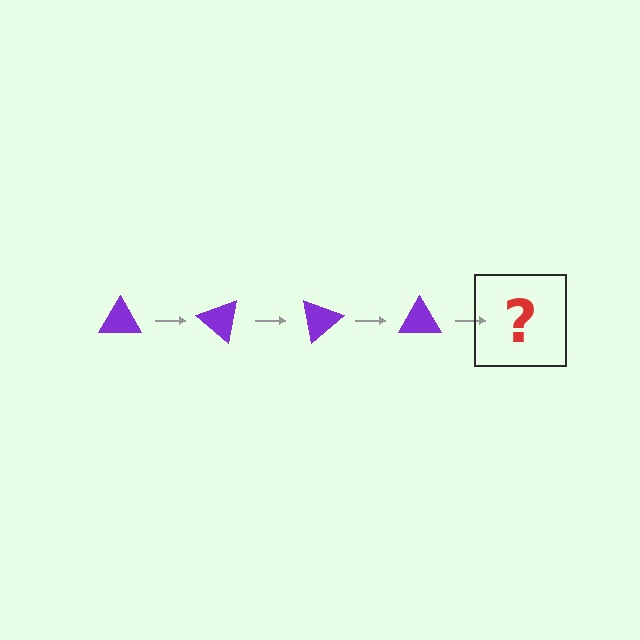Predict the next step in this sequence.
The next step is a purple triangle rotated 160 degrees.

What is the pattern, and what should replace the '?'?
The pattern is that the triangle rotates 40 degrees each step. The '?' should be a purple triangle rotated 160 degrees.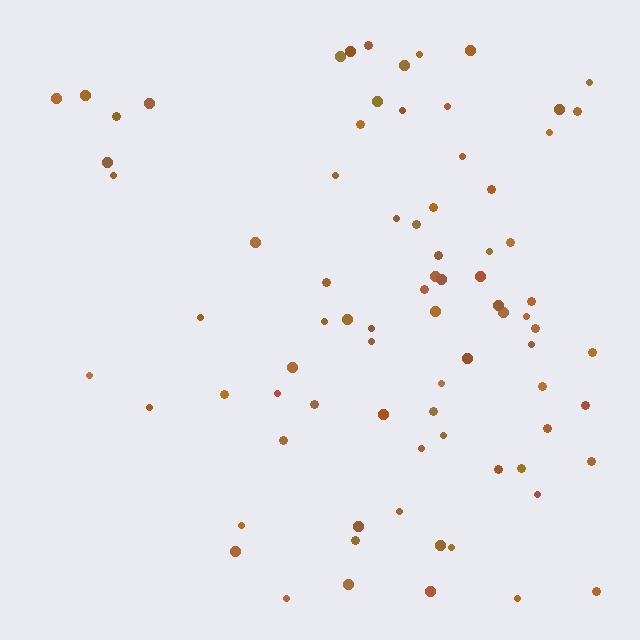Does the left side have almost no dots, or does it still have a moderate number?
Still a moderate number, just noticeably fewer than the right.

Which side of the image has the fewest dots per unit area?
The left.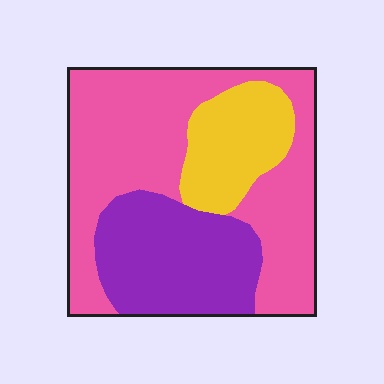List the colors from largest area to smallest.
From largest to smallest: pink, purple, yellow.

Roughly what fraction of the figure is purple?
Purple takes up about one quarter (1/4) of the figure.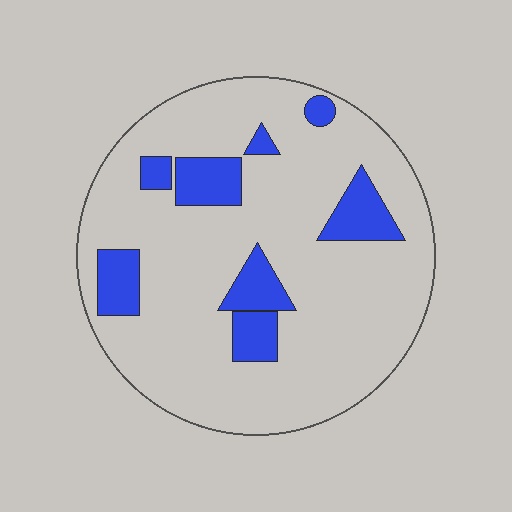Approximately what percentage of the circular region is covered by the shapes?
Approximately 15%.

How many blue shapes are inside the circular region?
8.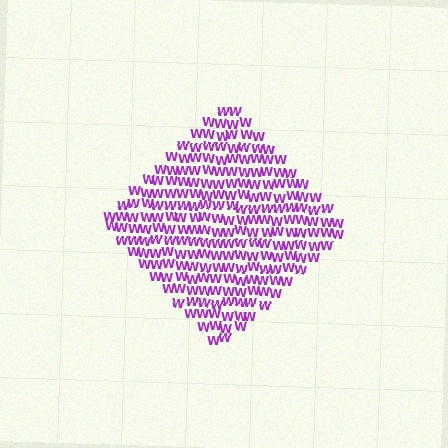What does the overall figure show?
The overall figure shows a diamond.